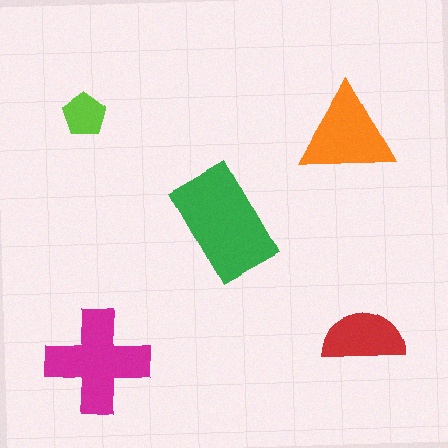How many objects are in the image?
There are 5 objects in the image.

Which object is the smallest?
The lime pentagon.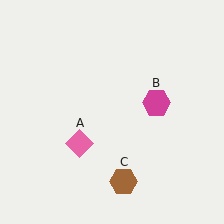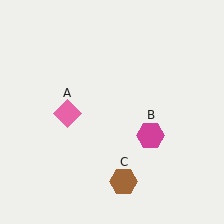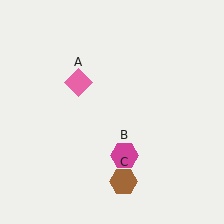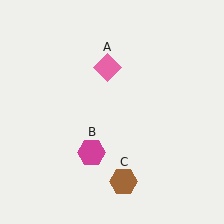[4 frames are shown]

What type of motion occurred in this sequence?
The pink diamond (object A), magenta hexagon (object B) rotated clockwise around the center of the scene.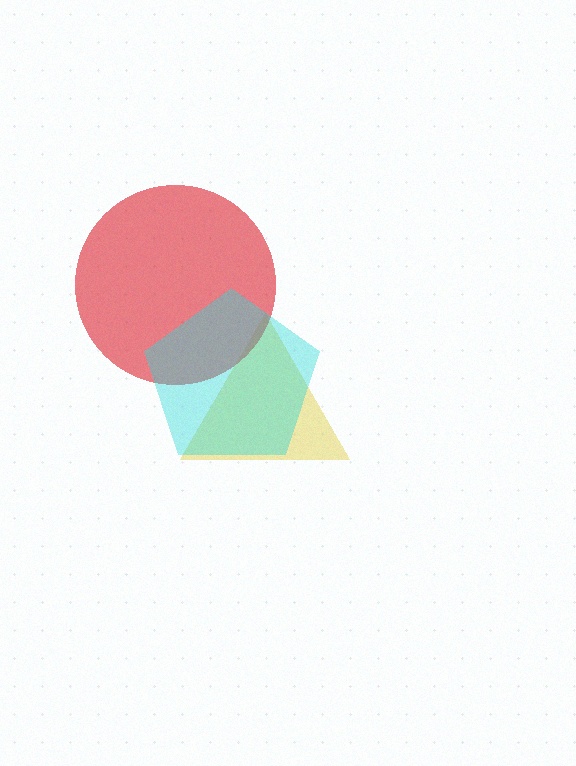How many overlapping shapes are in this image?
There are 3 overlapping shapes in the image.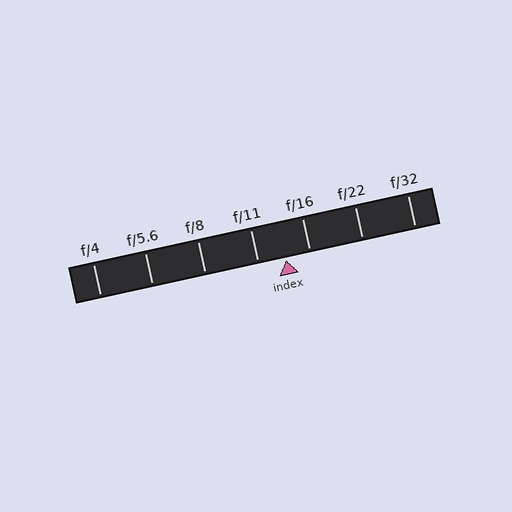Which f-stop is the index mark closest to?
The index mark is closest to f/16.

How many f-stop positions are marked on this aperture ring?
There are 7 f-stop positions marked.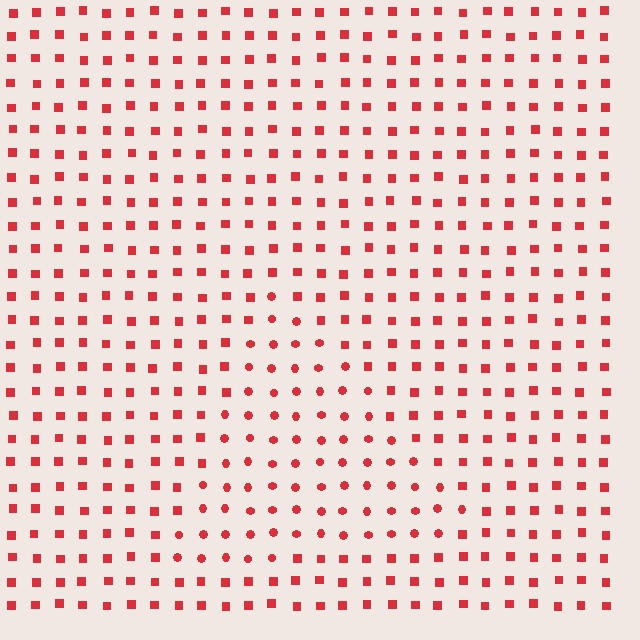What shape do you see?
I see a triangle.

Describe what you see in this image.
The image is filled with small red elements arranged in a uniform grid. A triangle-shaped region contains circles, while the surrounding area contains squares. The boundary is defined purely by the change in element shape.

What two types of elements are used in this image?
The image uses circles inside the triangle region and squares outside it.